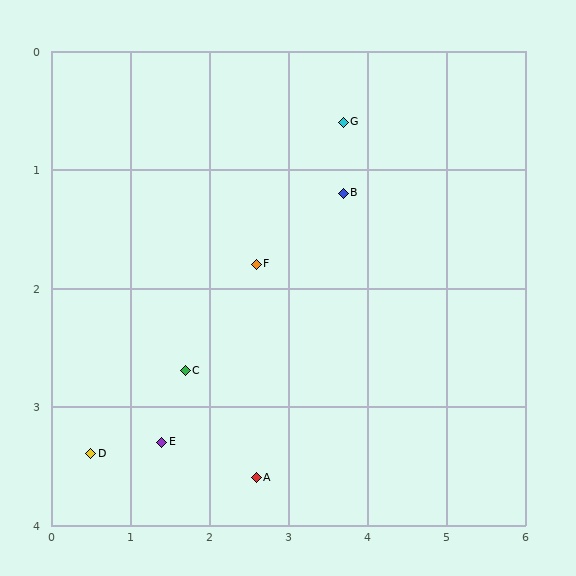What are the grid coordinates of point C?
Point C is at approximately (1.7, 2.7).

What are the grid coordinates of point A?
Point A is at approximately (2.6, 3.6).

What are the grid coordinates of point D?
Point D is at approximately (0.5, 3.4).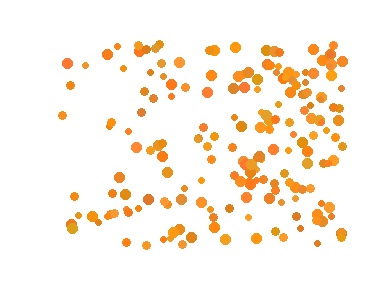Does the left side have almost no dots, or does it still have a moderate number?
Still a moderate number, just noticeably fewer than the right.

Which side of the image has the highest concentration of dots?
The right.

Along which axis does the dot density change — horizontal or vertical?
Horizontal.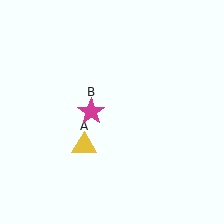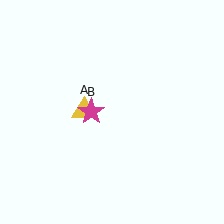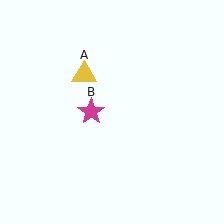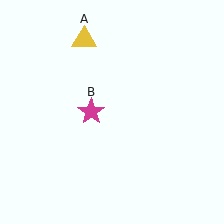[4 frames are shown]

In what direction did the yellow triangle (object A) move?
The yellow triangle (object A) moved up.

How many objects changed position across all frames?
1 object changed position: yellow triangle (object A).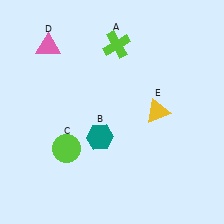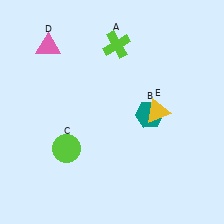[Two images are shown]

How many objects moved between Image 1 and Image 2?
1 object moved between the two images.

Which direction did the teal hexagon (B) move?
The teal hexagon (B) moved right.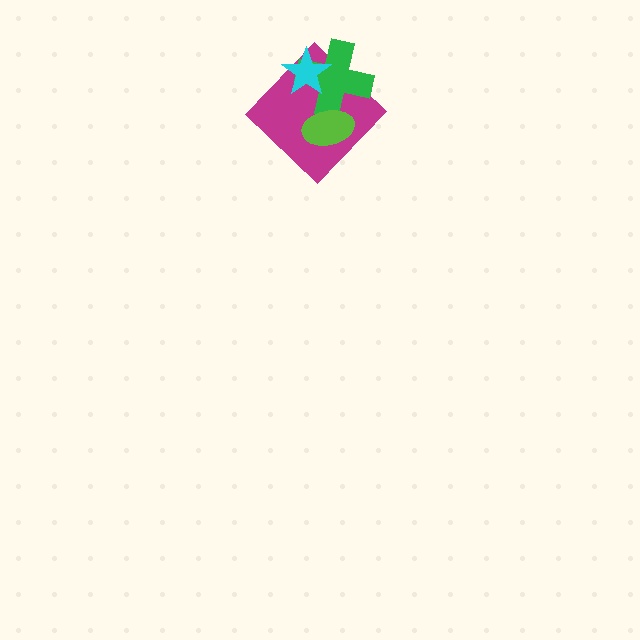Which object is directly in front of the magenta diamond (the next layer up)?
The green cross is directly in front of the magenta diamond.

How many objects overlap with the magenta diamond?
3 objects overlap with the magenta diamond.